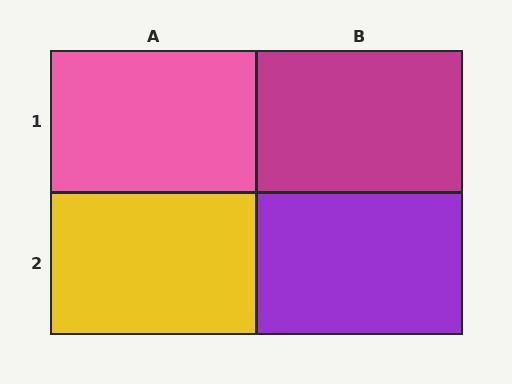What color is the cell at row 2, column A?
Yellow.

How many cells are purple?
1 cell is purple.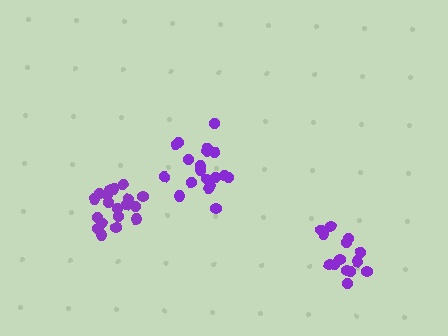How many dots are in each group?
Group 1: 19 dots, Group 2: 14 dots, Group 3: 19 dots (52 total).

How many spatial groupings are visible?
There are 3 spatial groupings.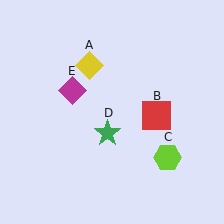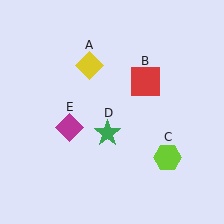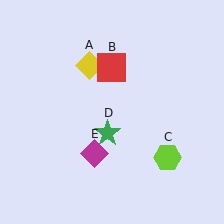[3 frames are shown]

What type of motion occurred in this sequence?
The red square (object B), magenta diamond (object E) rotated counterclockwise around the center of the scene.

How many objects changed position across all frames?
2 objects changed position: red square (object B), magenta diamond (object E).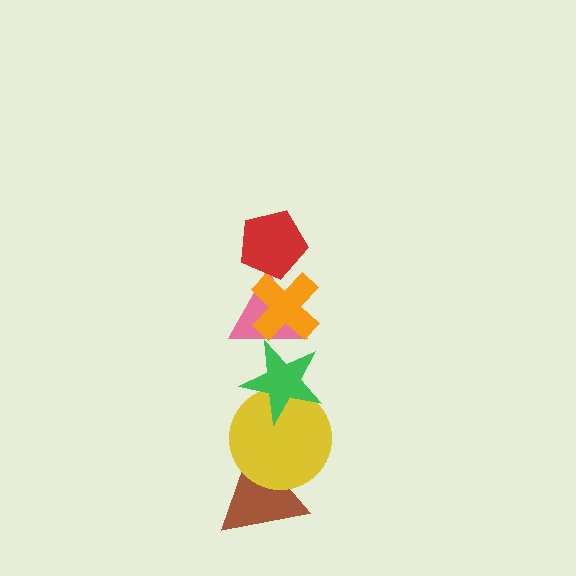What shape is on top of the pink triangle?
The orange cross is on top of the pink triangle.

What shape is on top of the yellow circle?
The green star is on top of the yellow circle.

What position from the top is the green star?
The green star is 4th from the top.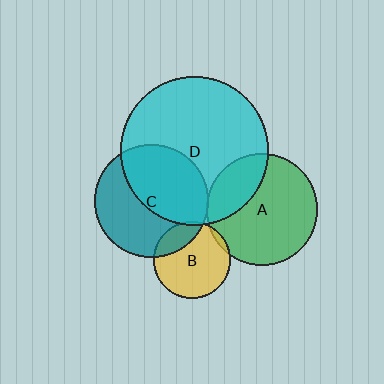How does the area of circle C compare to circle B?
Approximately 2.1 times.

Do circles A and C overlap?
Yes.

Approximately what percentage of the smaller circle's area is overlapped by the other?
Approximately 5%.